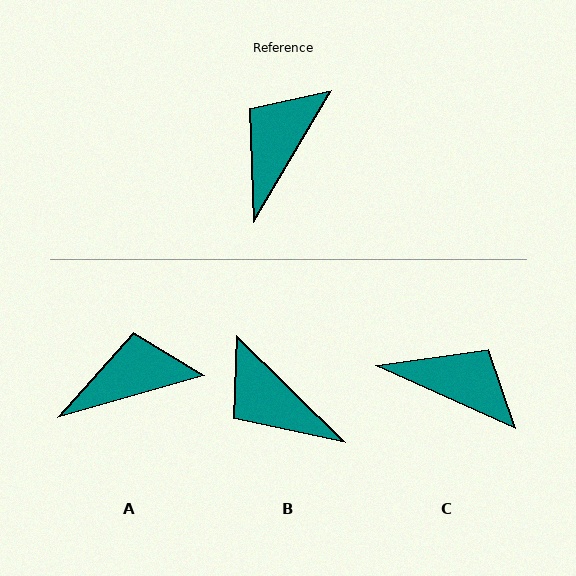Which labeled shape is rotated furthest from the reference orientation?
C, about 84 degrees away.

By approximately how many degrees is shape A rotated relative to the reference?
Approximately 43 degrees clockwise.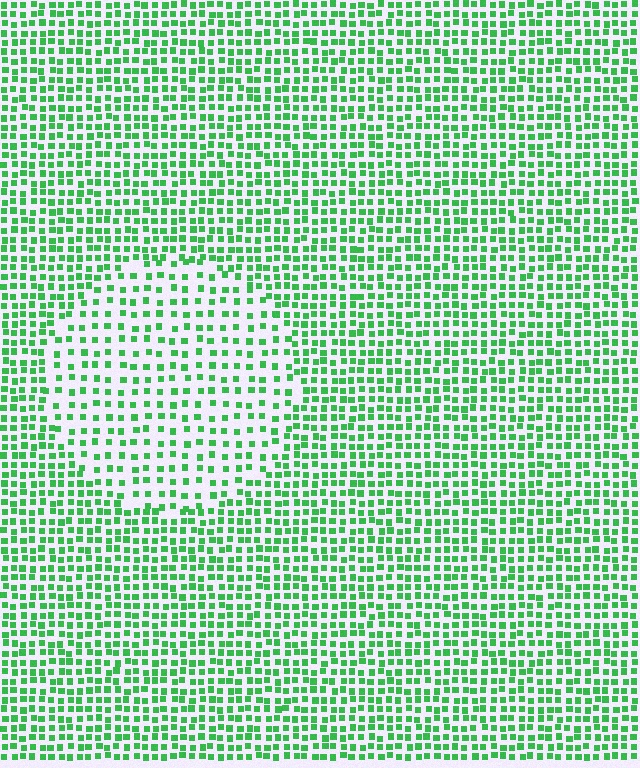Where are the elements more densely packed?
The elements are more densely packed outside the circle boundary.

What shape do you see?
I see a circle.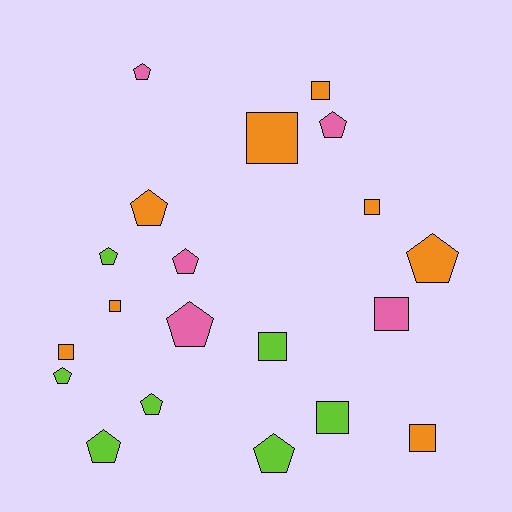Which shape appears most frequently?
Pentagon, with 11 objects.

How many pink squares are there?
There is 1 pink square.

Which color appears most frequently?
Orange, with 8 objects.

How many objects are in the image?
There are 20 objects.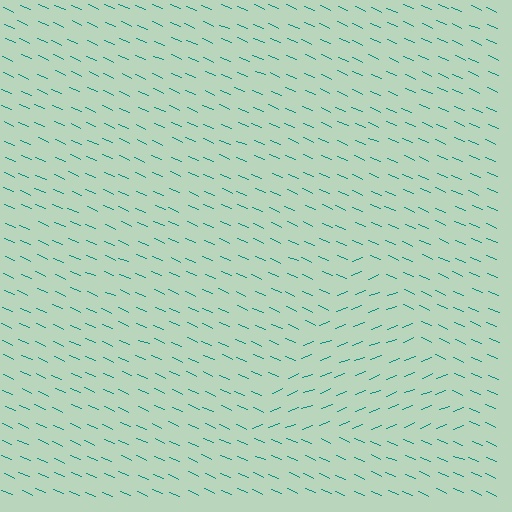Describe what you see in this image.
The image is filled with small teal line segments. A triangle region in the image has lines oriented differently from the surrounding lines, creating a visible texture boundary.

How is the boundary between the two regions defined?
The boundary is defined purely by a change in line orientation (approximately 45 degrees difference). All lines are the same color and thickness.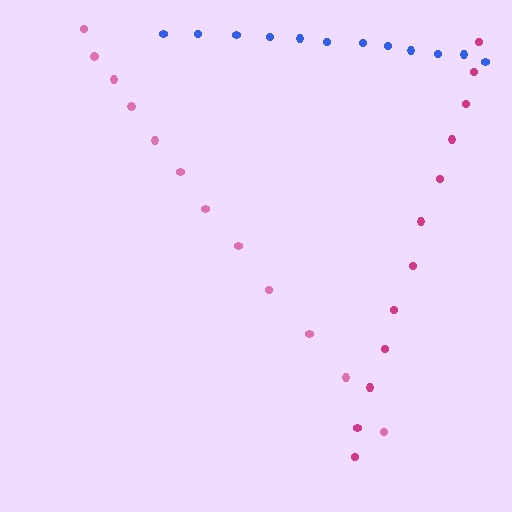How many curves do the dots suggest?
There are 3 distinct paths.